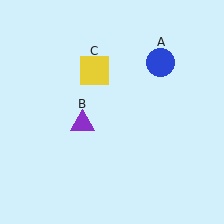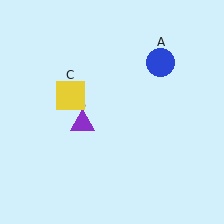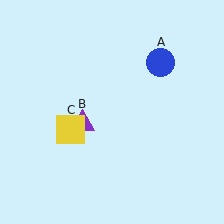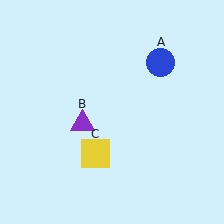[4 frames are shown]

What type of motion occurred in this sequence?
The yellow square (object C) rotated counterclockwise around the center of the scene.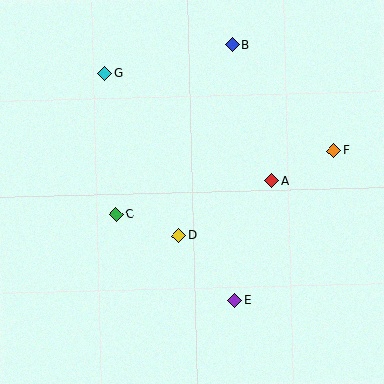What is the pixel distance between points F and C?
The distance between F and C is 227 pixels.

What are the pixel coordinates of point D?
Point D is at (179, 235).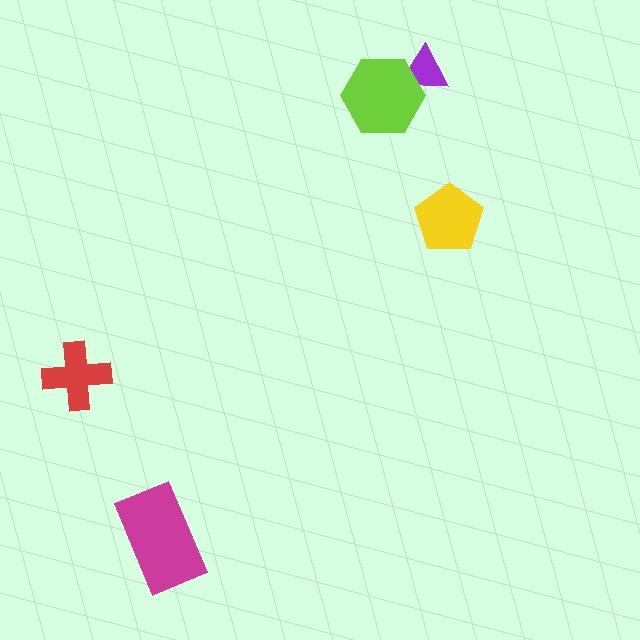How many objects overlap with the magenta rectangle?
0 objects overlap with the magenta rectangle.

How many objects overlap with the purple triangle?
1 object overlaps with the purple triangle.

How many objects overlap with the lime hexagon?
1 object overlaps with the lime hexagon.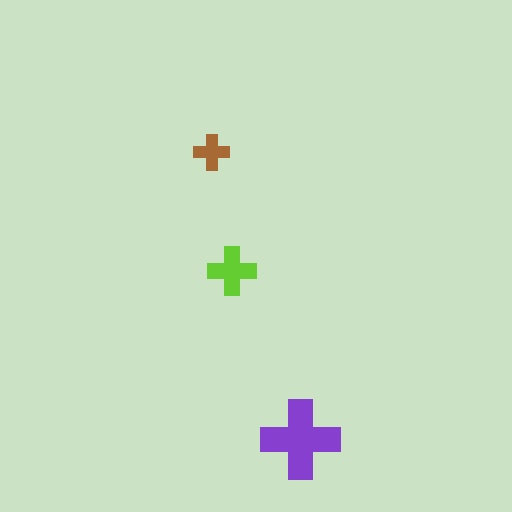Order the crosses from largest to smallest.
the purple one, the lime one, the brown one.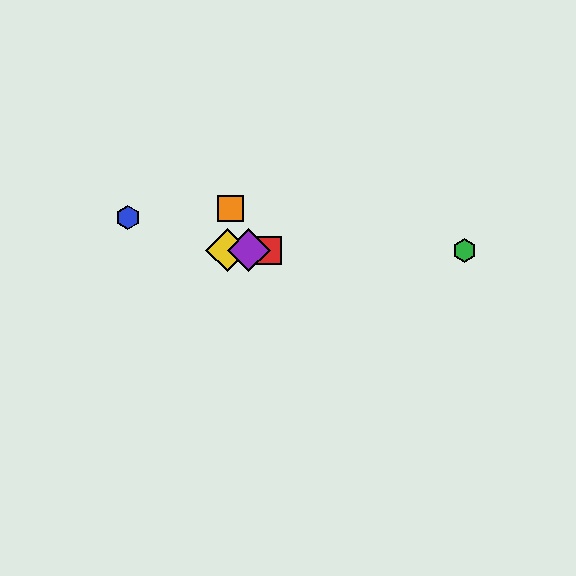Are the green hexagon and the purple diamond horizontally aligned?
Yes, both are at y≈250.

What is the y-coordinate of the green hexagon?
The green hexagon is at y≈250.